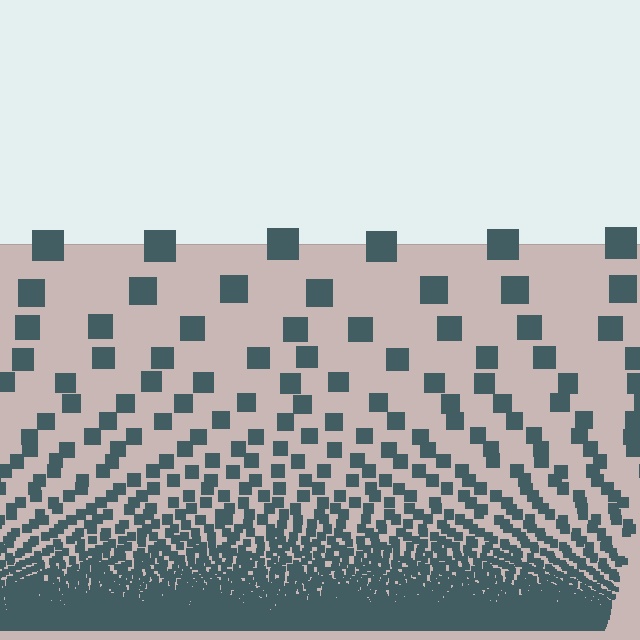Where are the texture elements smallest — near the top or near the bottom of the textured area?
Near the bottom.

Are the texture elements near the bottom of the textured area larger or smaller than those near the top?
Smaller. The gradient is inverted — elements near the bottom are smaller and denser.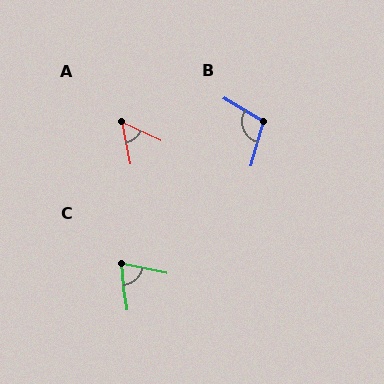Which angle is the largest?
B, at approximately 106 degrees.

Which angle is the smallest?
A, at approximately 53 degrees.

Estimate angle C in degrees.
Approximately 73 degrees.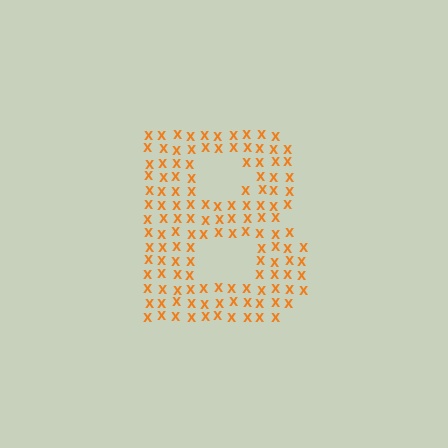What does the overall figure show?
The overall figure shows the letter B.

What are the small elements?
The small elements are letter X's.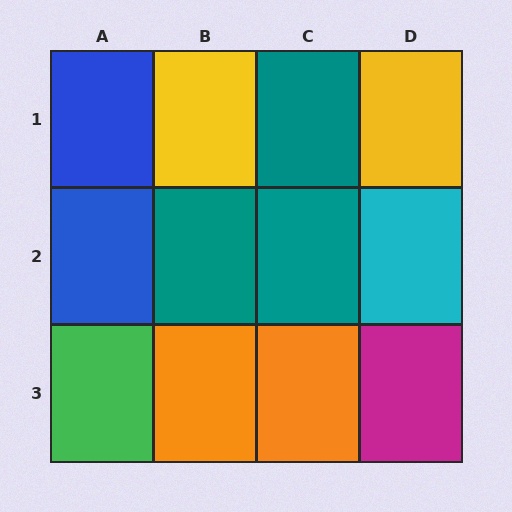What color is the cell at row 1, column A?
Blue.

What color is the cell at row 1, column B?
Yellow.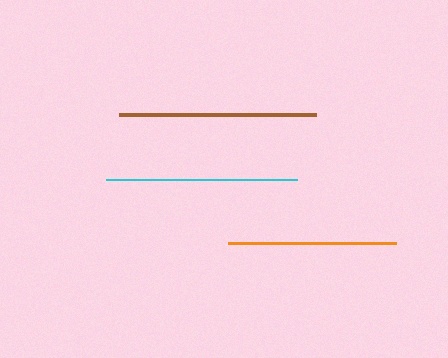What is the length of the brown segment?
The brown segment is approximately 197 pixels long.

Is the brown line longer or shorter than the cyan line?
The brown line is longer than the cyan line.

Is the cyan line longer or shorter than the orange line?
The cyan line is longer than the orange line.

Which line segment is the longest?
The brown line is the longest at approximately 197 pixels.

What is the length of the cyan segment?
The cyan segment is approximately 192 pixels long.